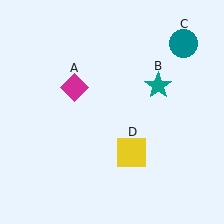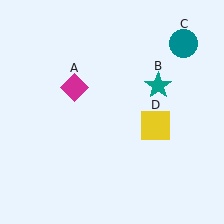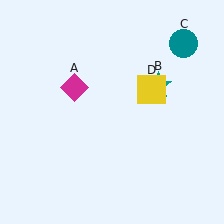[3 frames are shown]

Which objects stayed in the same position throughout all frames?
Magenta diamond (object A) and teal star (object B) and teal circle (object C) remained stationary.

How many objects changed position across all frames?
1 object changed position: yellow square (object D).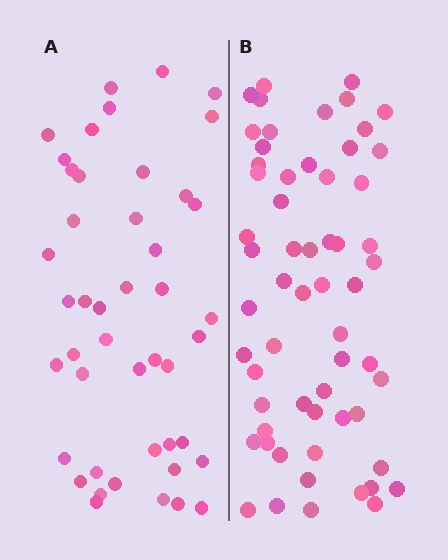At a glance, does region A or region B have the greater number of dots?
Region B (the right region) has more dots.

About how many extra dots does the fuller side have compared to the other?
Region B has approximately 15 more dots than region A.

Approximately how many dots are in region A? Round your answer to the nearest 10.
About 40 dots. (The exact count is 45, which rounds to 40.)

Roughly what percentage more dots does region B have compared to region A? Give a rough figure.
About 35% more.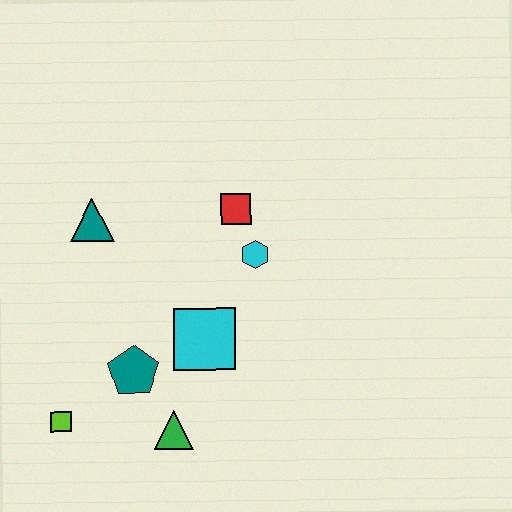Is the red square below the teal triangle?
No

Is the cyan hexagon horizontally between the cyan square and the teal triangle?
No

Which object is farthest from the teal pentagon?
The red square is farthest from the teal pentagon.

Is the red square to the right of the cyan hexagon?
No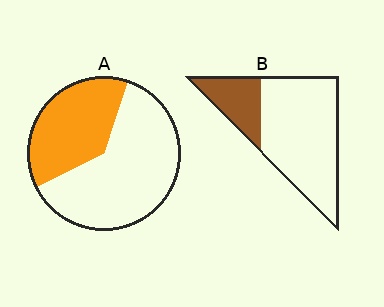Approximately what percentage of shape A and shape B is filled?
A is approximately 40% and B is approximately 25%.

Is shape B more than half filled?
No.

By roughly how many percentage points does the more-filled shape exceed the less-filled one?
By roughly 15 percentage points (A over B).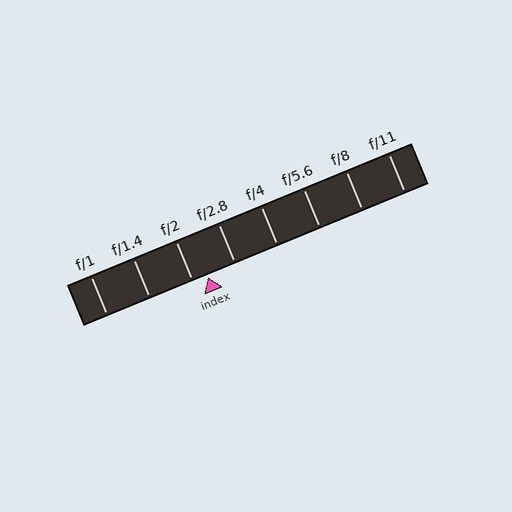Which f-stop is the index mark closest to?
The index mark is closest to f/2.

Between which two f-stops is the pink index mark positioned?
The index mark is between f/2 and f/2.8.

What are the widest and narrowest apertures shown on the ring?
The widest aperture shown is f/1 and the narrowest is f/11.